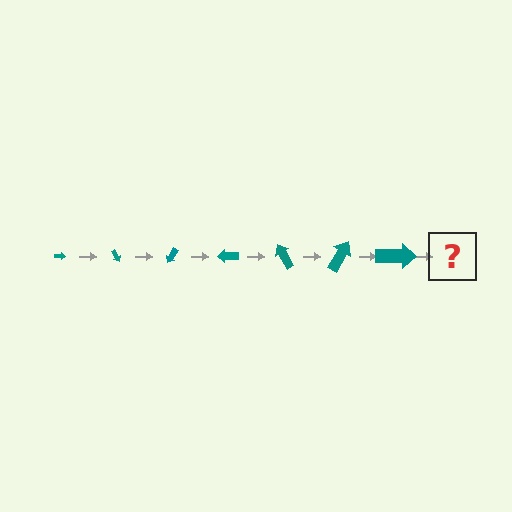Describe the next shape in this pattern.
It should be an arrow, larger than the previous one and rotated 420 degrees from the start.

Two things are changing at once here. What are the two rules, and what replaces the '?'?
The two rules are that the arrow grows larger each step and it rotates 60 degrees each step. The '?' should be an arrow, larger than the previous one and rotated 420 degrees from the start.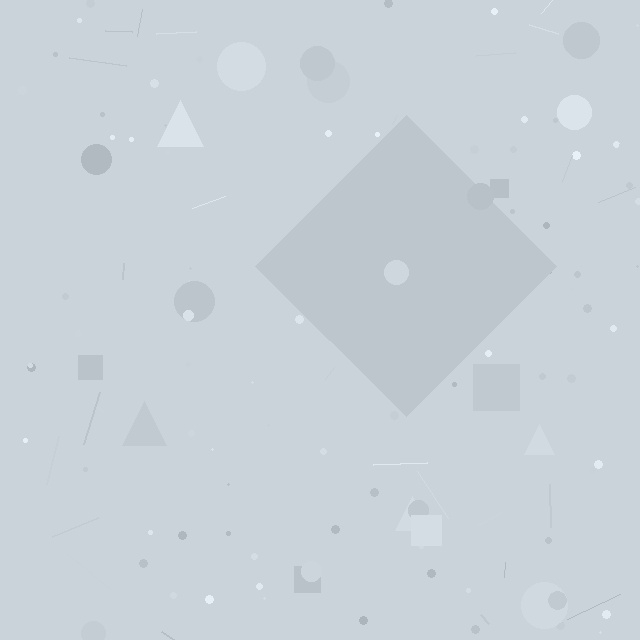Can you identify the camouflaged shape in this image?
The camouflaged shape is a diamond.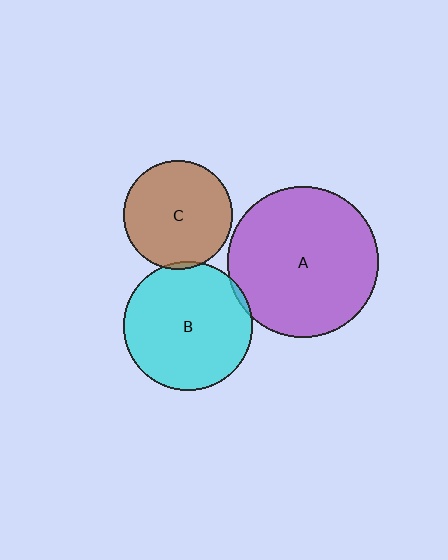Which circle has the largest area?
Circle A (purple).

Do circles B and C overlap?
Yes.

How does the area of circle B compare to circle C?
Approximately 1.4 times.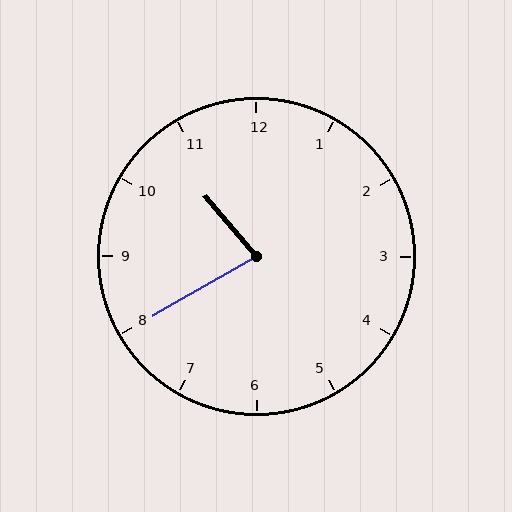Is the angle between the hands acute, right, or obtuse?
It is acute.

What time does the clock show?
10:40.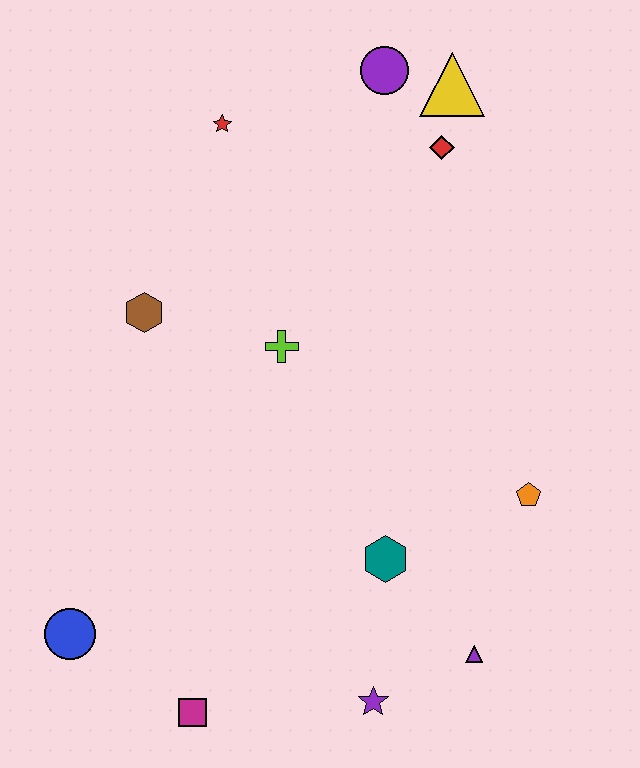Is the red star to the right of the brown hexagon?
Yes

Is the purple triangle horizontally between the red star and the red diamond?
No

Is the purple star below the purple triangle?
Yes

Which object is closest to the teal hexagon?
The purple triangle is closest to the teal hexagon.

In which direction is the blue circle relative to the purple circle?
The blue circle is below the purple circle.